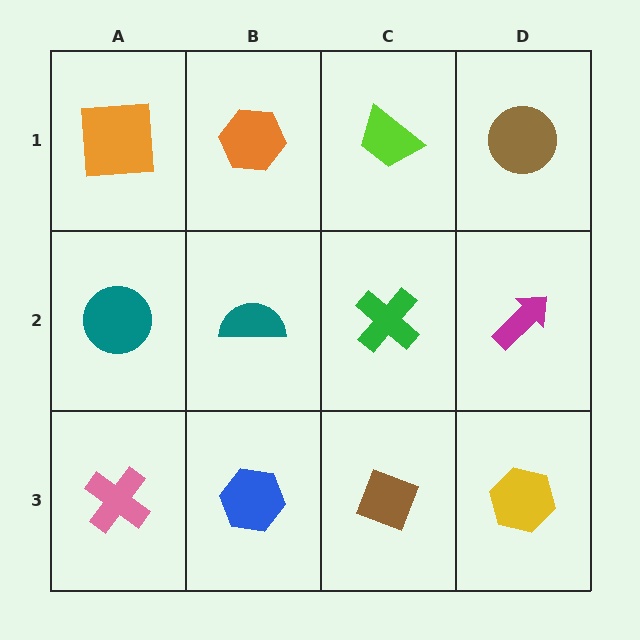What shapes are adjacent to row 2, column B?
An orange hexagon (row 1, column B), a blue hexagon (row 3, column B), a teal circle (row 2, column A), a green cross (row 2, column C).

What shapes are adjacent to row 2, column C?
A lime trapezoid (row 1, column C), a brown diamond (row 3, column C), a teal semicircle (row 2, column B), a magenta arrow (row 2, column D).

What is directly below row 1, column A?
A teal circle.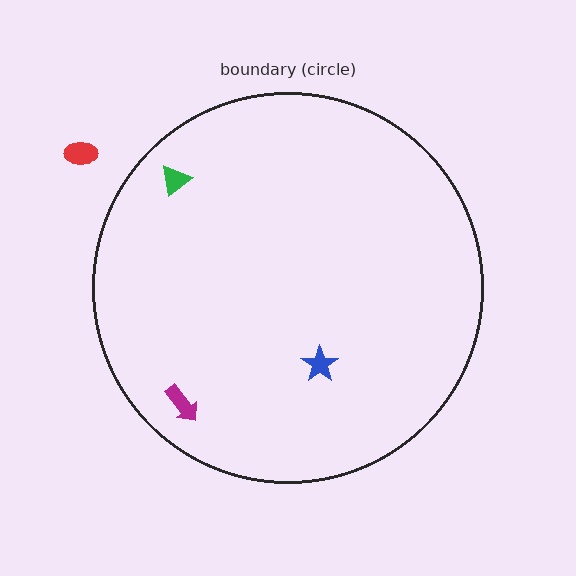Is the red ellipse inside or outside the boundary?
Outside.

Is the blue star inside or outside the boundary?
Inside.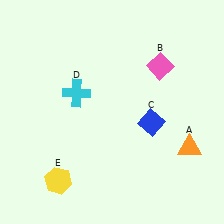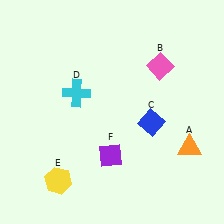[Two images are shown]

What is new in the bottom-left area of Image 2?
A purple diamond (F) was added in the bottom-left area of Image 2.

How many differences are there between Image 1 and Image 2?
There is 1 difference between the two images.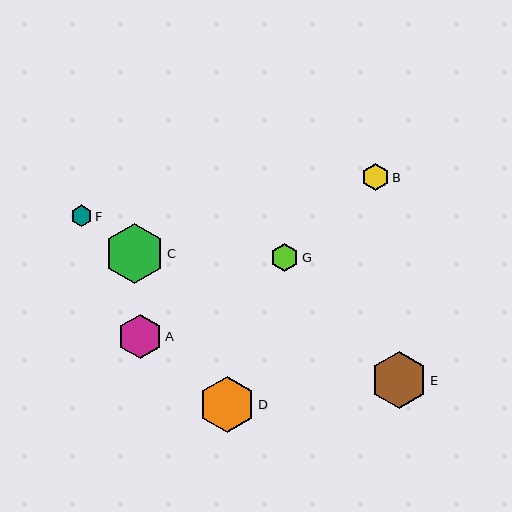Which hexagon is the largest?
Hexagon C is the largest with a size of approximately 60 pixels.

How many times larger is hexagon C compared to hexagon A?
Hexagon C is approximately 1.3 times the size of hexagon A.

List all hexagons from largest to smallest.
From largest to smallest: C, E, D, A, G, B, F.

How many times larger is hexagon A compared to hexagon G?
Hexagon A is approximately 1.6 times the size of hexagon G.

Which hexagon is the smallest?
Hexagon F is the smallest with a size of approximately 22 pixels.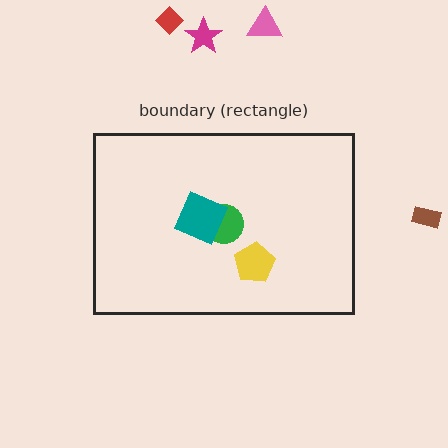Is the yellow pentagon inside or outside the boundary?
Inside.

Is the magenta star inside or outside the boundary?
Outside.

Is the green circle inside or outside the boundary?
Inside.